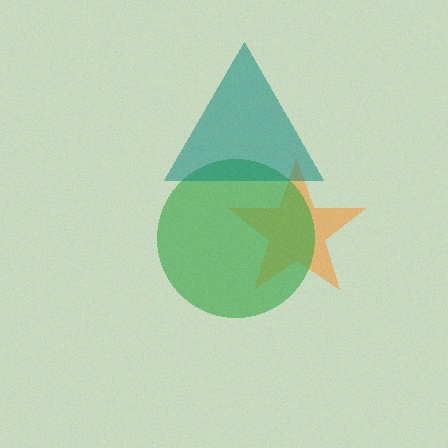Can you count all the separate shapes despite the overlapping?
Yes, there are 3 separate shapes.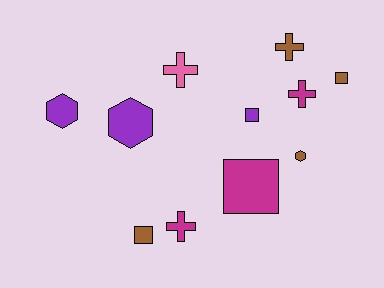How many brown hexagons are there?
There is 1 brown hexagon.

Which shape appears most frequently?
Square, with 4 objects.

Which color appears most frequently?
Brown, with 4 objects.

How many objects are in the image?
There are 11 objects.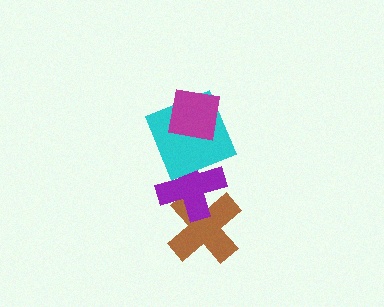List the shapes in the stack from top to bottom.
From top to bottom: the magenta square, the cyan square, the purple cross, the brown cross.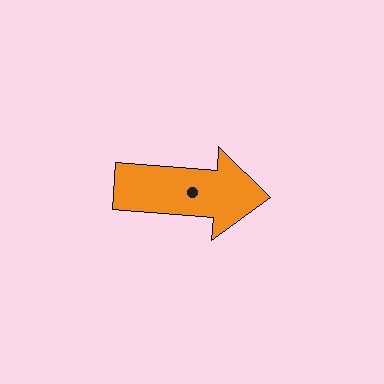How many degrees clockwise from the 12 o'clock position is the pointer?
Approximately 94 degrees.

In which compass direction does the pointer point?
East.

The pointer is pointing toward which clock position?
Roughly 3 o'clock.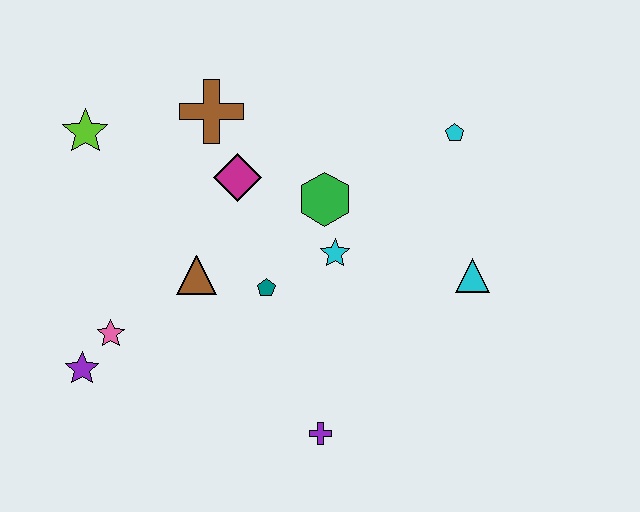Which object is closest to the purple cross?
The teal pentagon is closest to the purple cross.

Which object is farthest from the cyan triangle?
The lime star is farthest from the cyan triangle.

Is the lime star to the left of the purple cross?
Yes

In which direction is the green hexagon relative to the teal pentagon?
The green hexagon is above the teal pentagon.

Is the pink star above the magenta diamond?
No